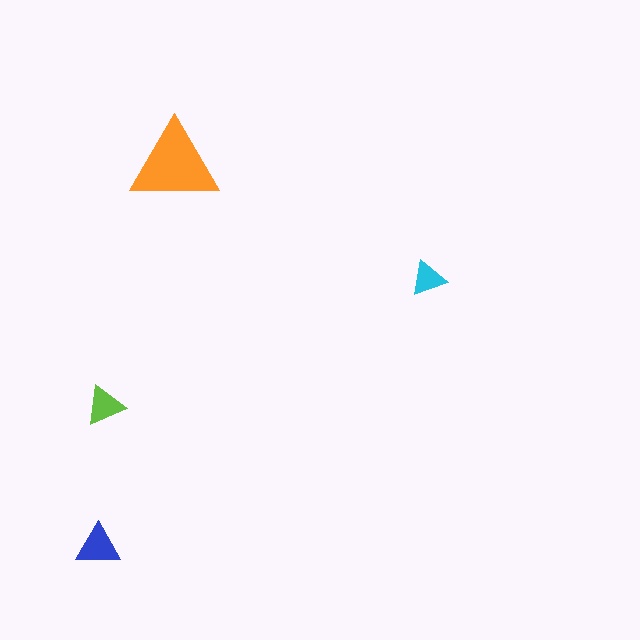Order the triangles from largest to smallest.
the orange one, the blue one, the lime one, the cyan one.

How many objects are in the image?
There are 4 objects in the image.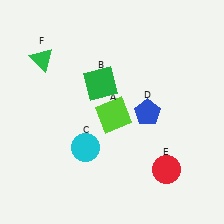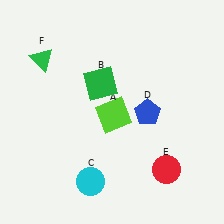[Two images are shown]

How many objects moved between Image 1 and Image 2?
1 object moved between the two images.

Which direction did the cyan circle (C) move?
The cyan circle (C) moved down.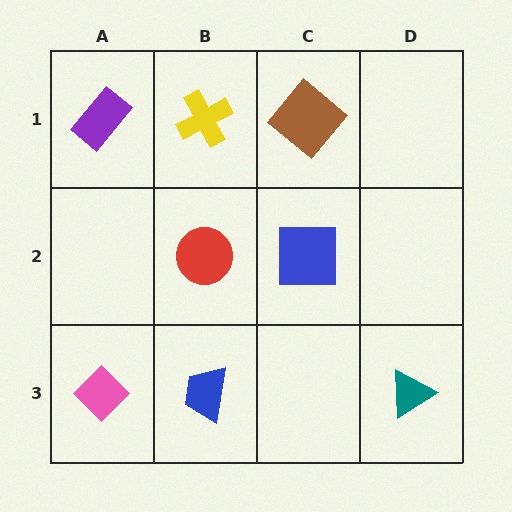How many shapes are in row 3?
3 shapes.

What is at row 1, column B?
A yellow cross.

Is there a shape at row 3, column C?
No, that cell is empty.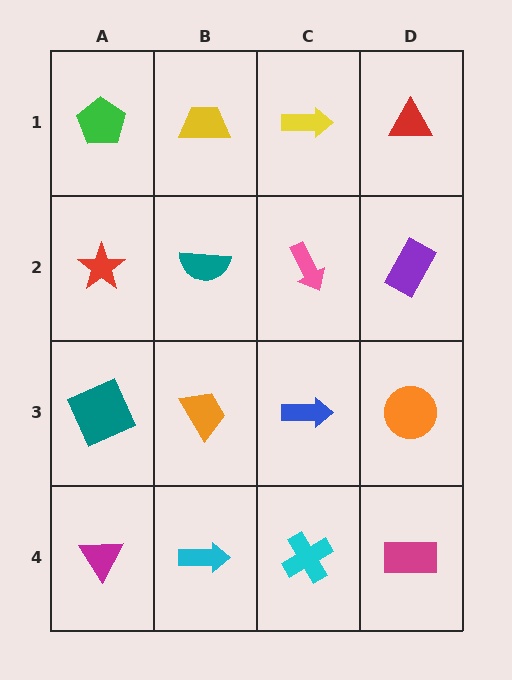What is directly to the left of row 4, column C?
A cyan arrow.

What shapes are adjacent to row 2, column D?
A red triangle (row 1, column D), an orange circle (row 3, column D), a pink arrow (row 2, column C).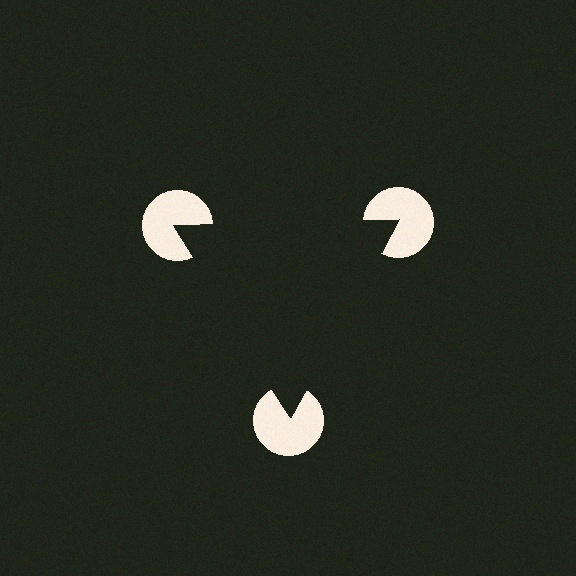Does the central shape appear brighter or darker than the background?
It typically appears slightly darker than the background, even though no actual brightness change is drawn.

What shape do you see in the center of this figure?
An illusory triangle — its edges are inferred from the aligned wedge cuts in the pac-man discs, not physically drawn.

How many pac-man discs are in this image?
There are 3 — one at each vertex of the illusory triangle.